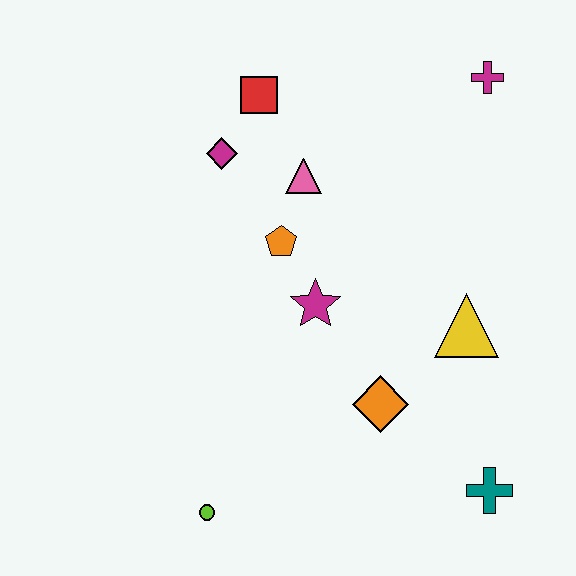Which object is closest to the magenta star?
The orange pentagon is closest to the magenta star.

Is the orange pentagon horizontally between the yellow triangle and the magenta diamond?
Yes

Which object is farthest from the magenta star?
The magenta cross is farthest from the magenta star.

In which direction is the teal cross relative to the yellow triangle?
The teal cross is below the yellow triangle.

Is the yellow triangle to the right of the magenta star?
Yes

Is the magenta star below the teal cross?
No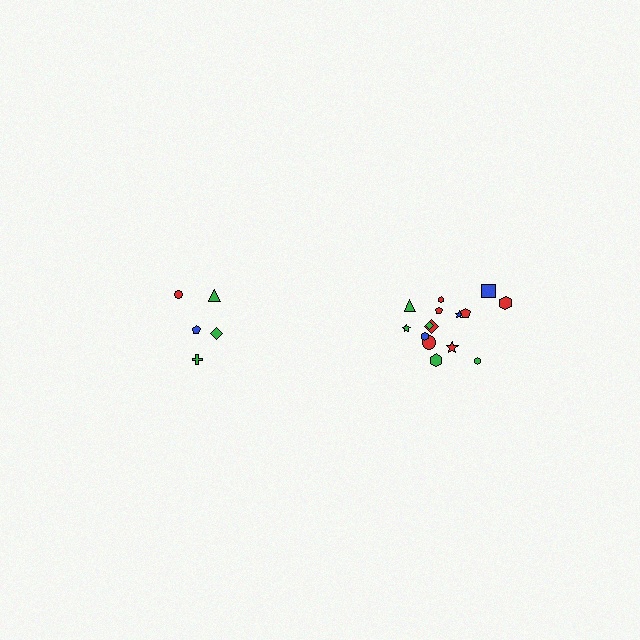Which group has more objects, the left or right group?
The right group.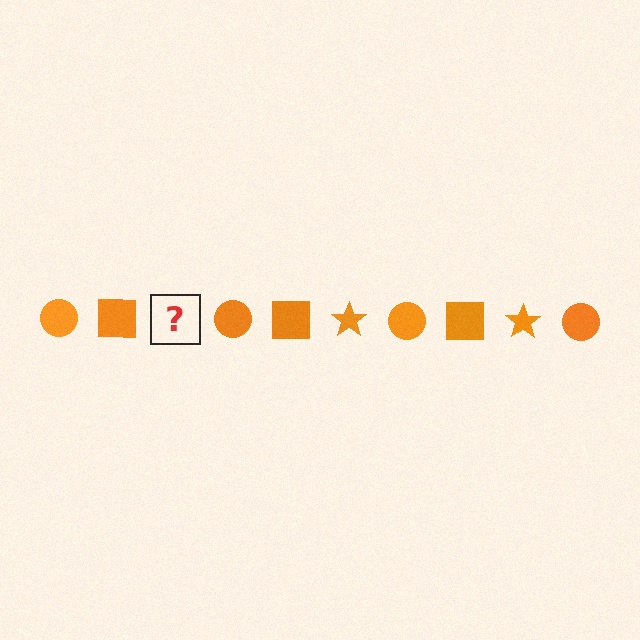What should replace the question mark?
The question mark should be replaced with an orange star.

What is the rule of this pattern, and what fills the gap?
The rule is that the pattern cycles through circle, square, star shapes in orange. The gap should be filled with an orange star.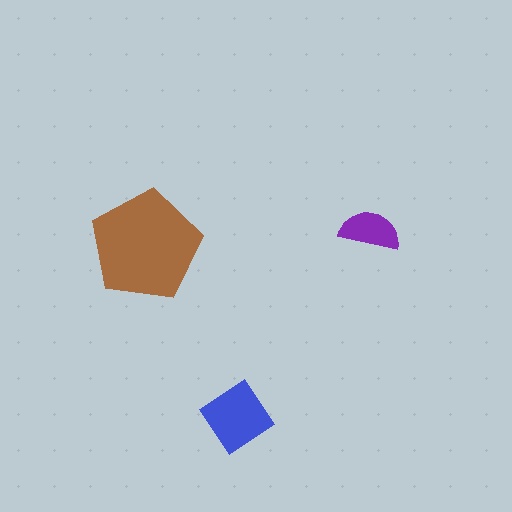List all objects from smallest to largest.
The purple semicircle, the blue diamond, the brown pentagon.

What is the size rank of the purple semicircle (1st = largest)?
3rd.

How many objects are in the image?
There are 3 objects in the image.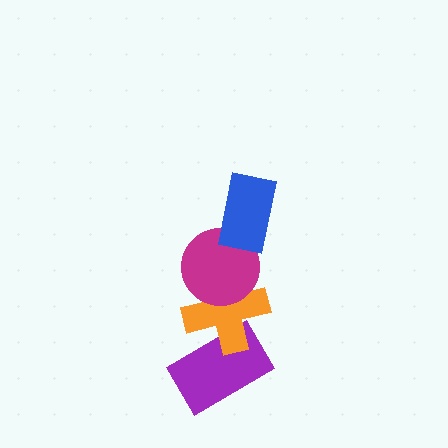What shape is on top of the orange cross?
The magenta circle is on top of the orange cross.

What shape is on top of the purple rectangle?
The orange cross is on top of the purple rectangle.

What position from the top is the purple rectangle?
The purple rectangle is 4th from the top.